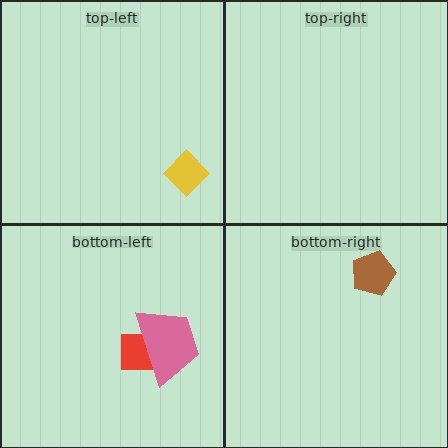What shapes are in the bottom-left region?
The red rectangle, the pink trapezoid.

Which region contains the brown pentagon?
The bottom-right region.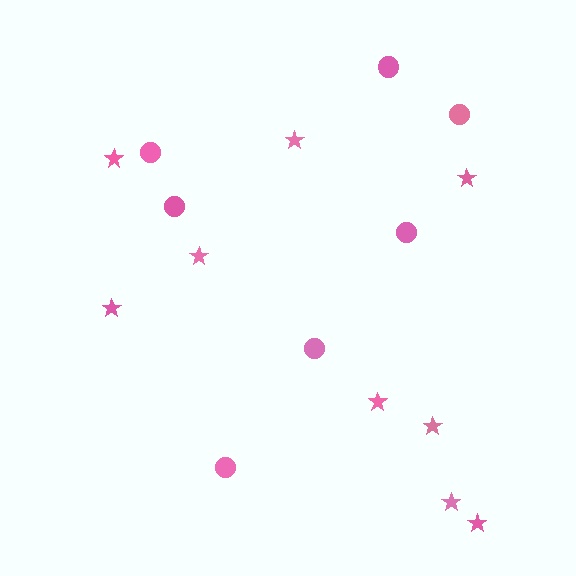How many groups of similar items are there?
There are 2 groups: one group of stars (9) and one group of circles (7).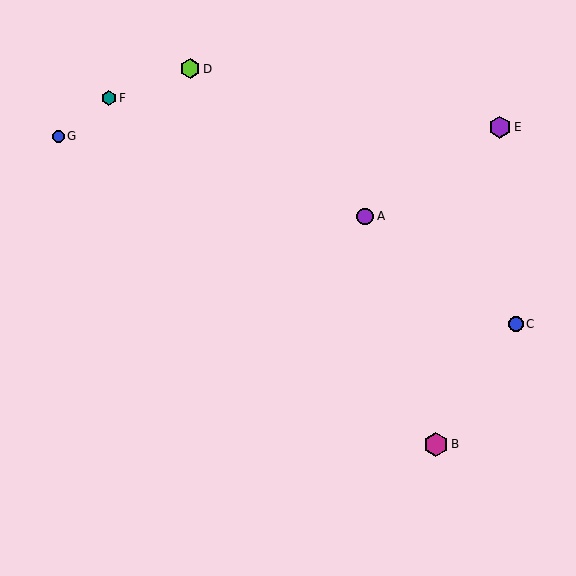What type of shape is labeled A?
Shape A is a purple circle.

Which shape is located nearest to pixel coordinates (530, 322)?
The blue circle (labeled C) at (516, 324) is nearest to that location.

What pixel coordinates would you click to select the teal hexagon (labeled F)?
Click at (109, 98) to select the teal hexagon F.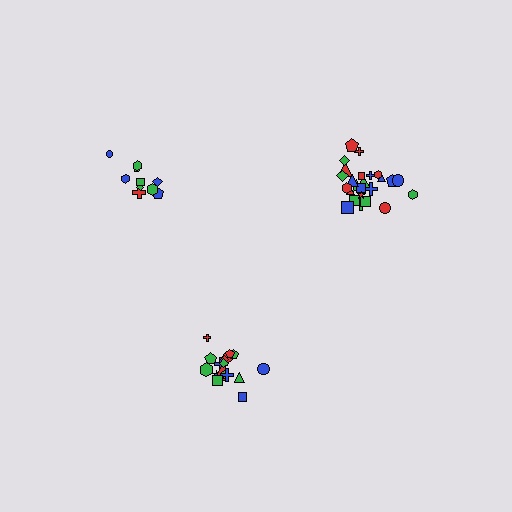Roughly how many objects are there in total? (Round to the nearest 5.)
Roughly 55 objects in total.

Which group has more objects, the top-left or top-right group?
The top-right group.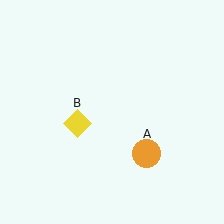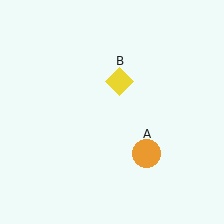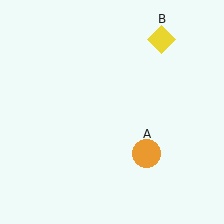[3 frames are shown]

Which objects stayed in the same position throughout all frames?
Orange circle (object A) remained stationary.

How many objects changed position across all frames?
1 object changed position: yellow diamond (object B).